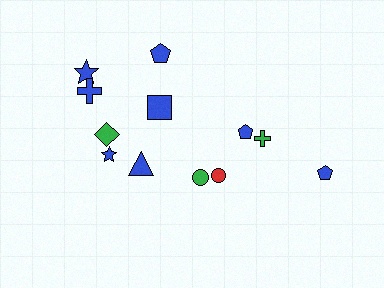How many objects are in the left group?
There are 7 objects.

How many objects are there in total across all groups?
There are 12 objects.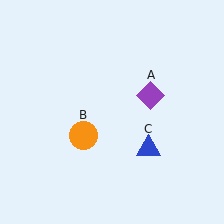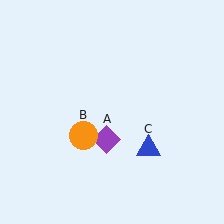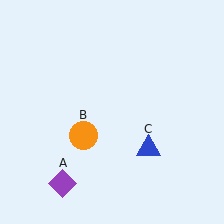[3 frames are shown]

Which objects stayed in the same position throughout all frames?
Orange circle (object B) and blue triangle (object C) remained stationary.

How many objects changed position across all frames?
1 object changed position: purple diamond (object A).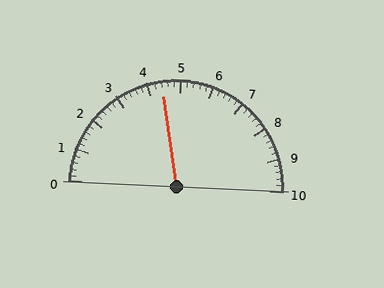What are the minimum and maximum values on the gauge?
The gauge ranges from 0 to 10.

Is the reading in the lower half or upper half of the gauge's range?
The reading is in the lower half of the range (0 to 10).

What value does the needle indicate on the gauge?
The needle indicates approximately 4.4.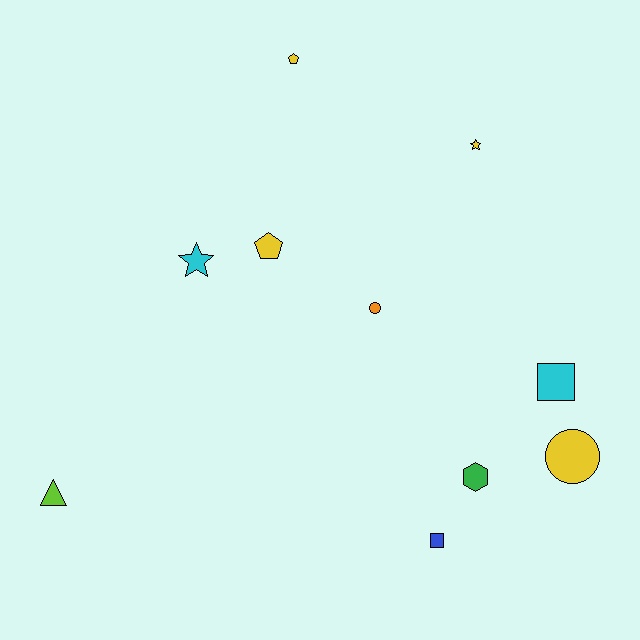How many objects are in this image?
There are 10 objects.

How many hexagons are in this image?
There is 1 hexagon.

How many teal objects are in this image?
There are no teal objects.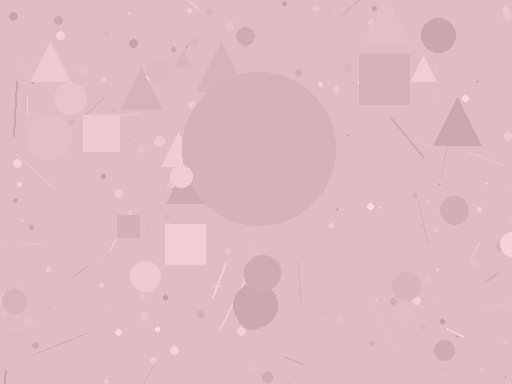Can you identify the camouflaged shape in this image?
The camouflaged shape is a circle.